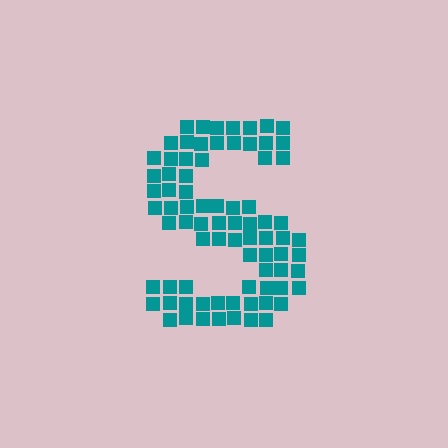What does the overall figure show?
The overall figure shows the letter S.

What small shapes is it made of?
It is made of small squares.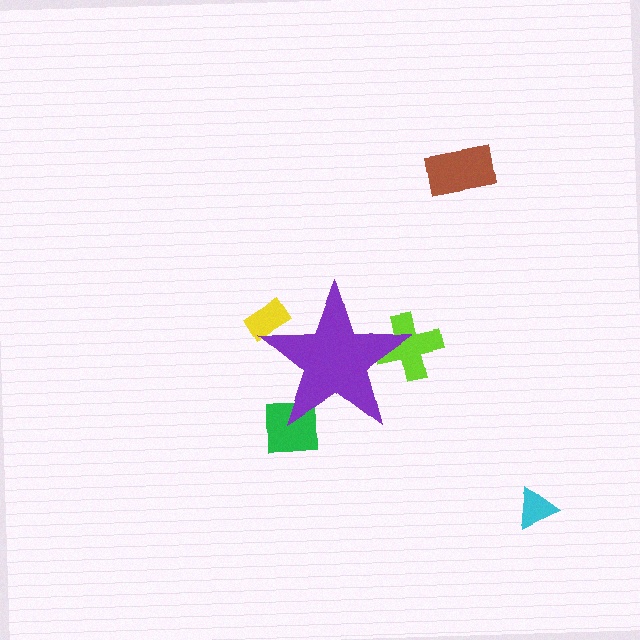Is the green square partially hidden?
Yes, the green square is partially hidden behind the purple star.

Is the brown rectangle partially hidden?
No, the brown rectangle is fully visible.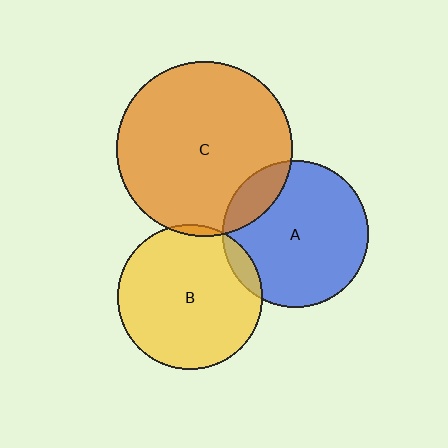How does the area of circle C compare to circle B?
Approximately 1.5 times.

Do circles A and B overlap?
Yes.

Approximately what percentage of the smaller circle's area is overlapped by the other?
Approximately 10%.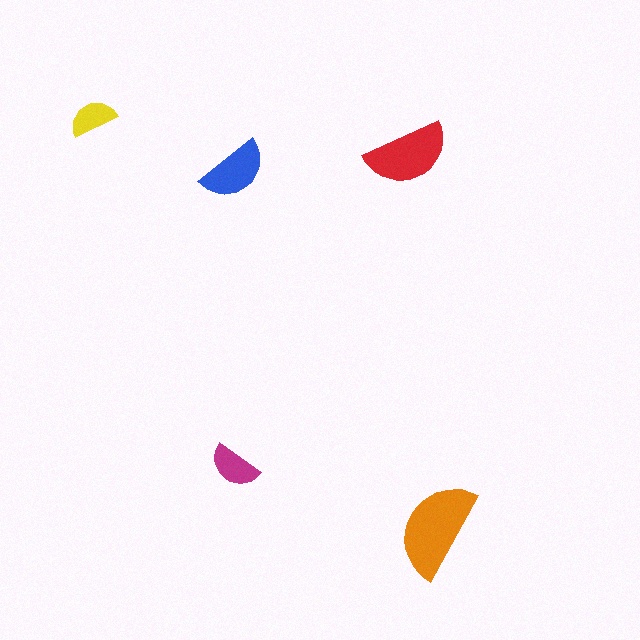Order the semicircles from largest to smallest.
the orange one, the red one, the blue one, the magenta one, the yellow one.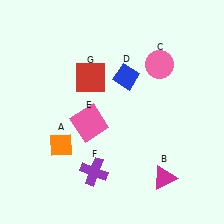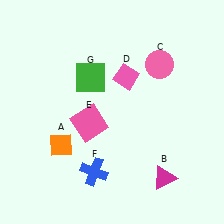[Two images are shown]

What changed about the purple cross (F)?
In Image 1, F is purple. In Image 2, it changed to blue.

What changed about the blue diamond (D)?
In Image 1, D is blue. In Image 2, it changed to pink.